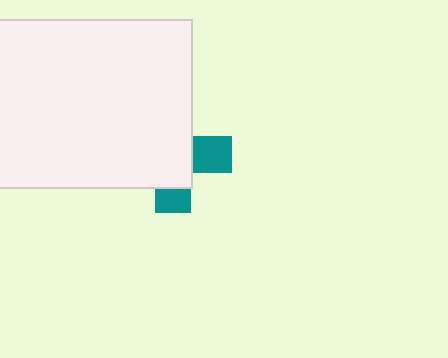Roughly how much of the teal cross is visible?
A small part of it is visible (roughly 31%).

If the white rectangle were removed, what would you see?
You would see the complete teal cross.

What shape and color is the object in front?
The object in front is a white rectangle.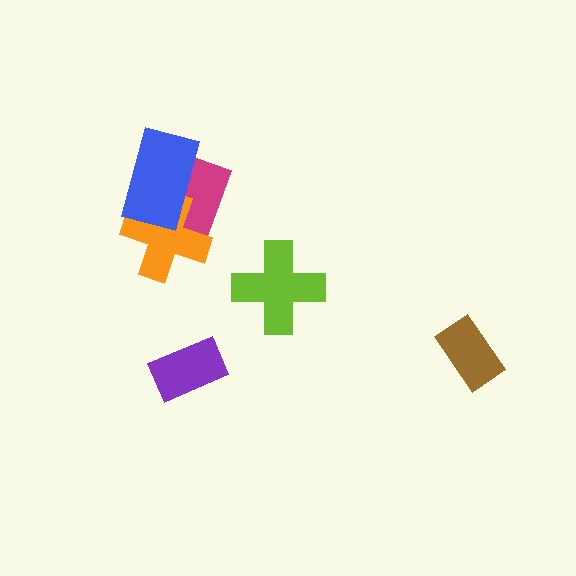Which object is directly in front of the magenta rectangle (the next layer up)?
The orange cross is directly in front of the magenta rectangle.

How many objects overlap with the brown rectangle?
0 objects overlap with the brown rectangle.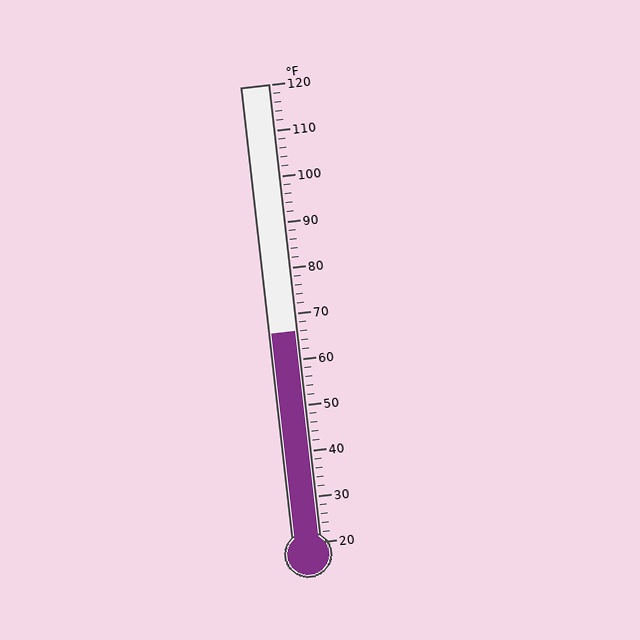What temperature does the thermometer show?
The thermometer shows approximately 66°F.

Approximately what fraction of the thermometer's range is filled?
The thermometer is filled to approximately 45% of its range.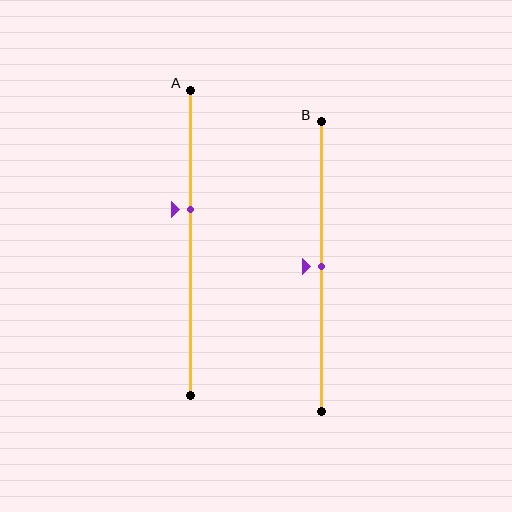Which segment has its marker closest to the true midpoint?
Segment B has its marker closest to the true midpoint.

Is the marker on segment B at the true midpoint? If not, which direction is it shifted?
Yes, the marker on segment B is at the true midpoint.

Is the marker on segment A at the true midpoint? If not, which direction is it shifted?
No, the marker on segment A is shifted upward by about 11% of the segment length.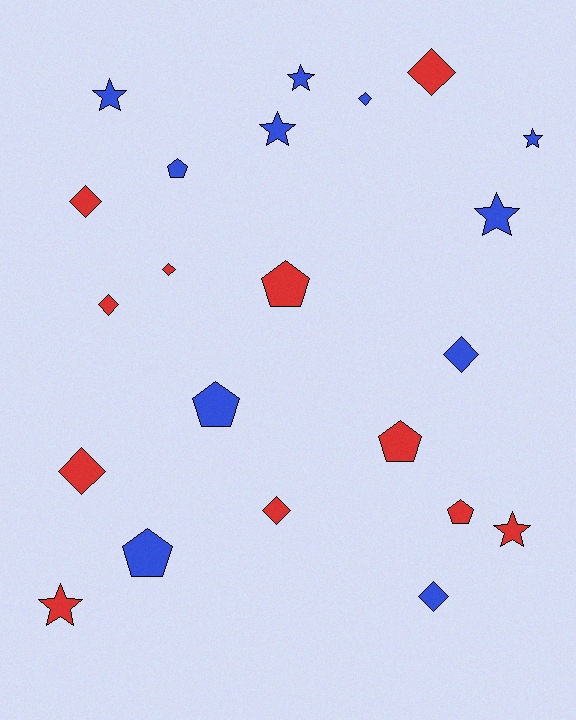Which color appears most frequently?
Red, with 11 objects.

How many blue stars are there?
There are 5 blue stars.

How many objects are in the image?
There are 22 objects.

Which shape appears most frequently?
Diamond, with 9 objects.